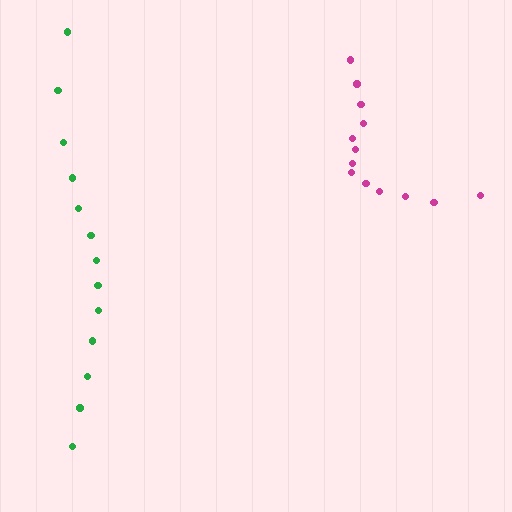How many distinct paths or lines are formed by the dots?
There are 2 distinct paths.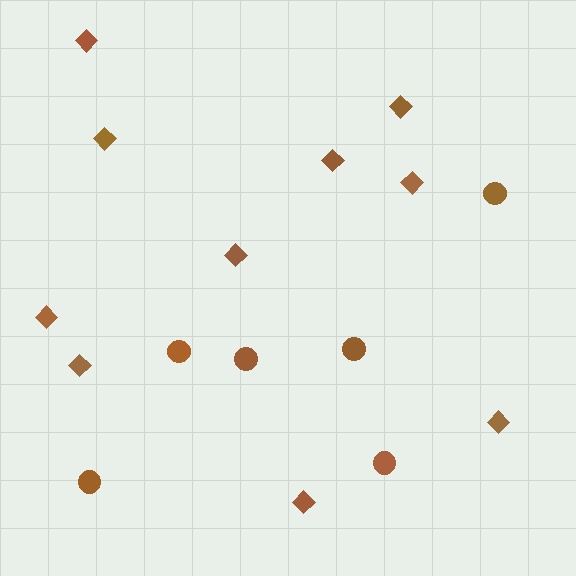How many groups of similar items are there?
There are 2 groups: one group of circles (6) and one group of diamonds (10).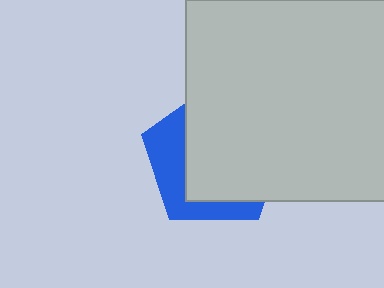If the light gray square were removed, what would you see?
You would see the complete blue pentagon.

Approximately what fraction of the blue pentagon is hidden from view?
Roughly 66% of the blue pentagon is hidden behind the light gray square.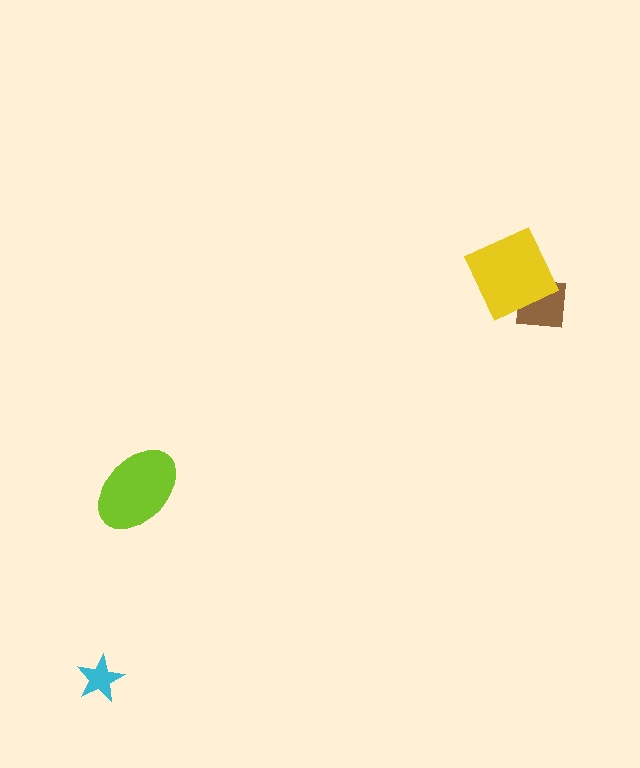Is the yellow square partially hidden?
No, no other shape covers it.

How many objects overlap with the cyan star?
0 objects overlap with the cyan star.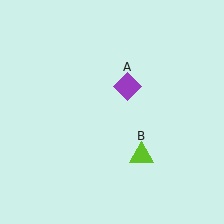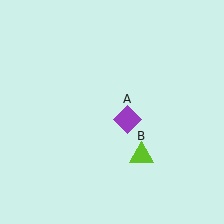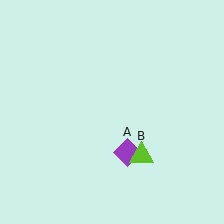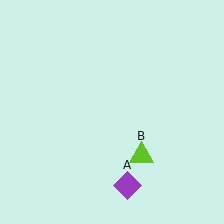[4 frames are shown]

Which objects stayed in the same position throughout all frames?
Lime triangle (object B) remained stationary.